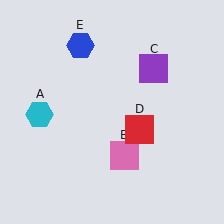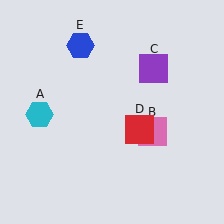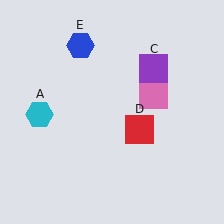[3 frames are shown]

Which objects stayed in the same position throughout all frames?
Cyan hexagon (object A) and purple square (object C) and red square (object D) and blue hexagon (object E) remained stationary.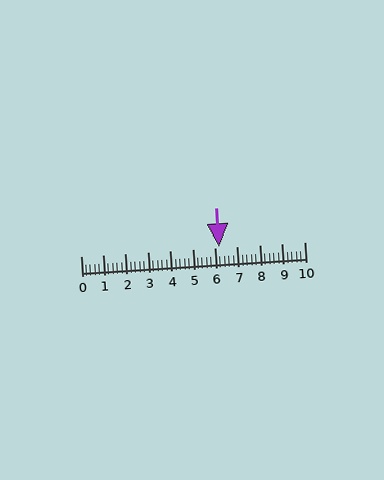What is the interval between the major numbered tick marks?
The major tick marks are spaced 1 units apart.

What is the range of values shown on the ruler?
The ruler shows values from 0 to 10.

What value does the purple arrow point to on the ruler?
The purple arrow points to approximately 6.2.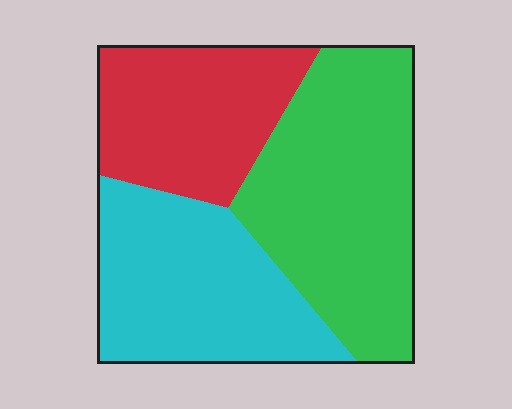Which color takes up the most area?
Green, at roughly 40%.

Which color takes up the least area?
Red, at roughly 25%.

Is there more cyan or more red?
Cyan.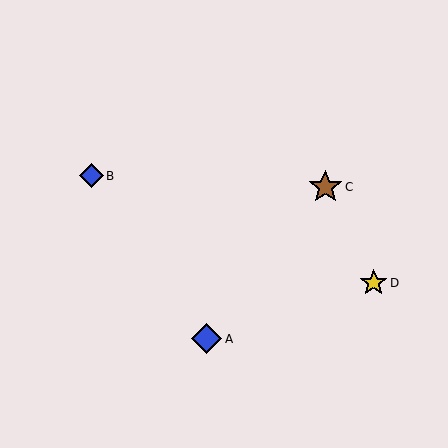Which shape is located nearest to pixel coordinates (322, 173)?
The brown star (labeled C) at (325, 187) is nearest to that location.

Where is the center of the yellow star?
The center of the yellow star is at (374, 283).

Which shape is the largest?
The brown star (labeled C) is the largest.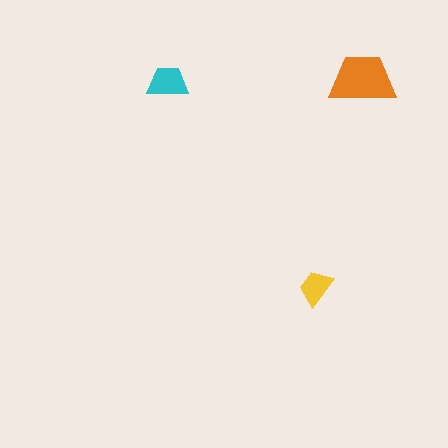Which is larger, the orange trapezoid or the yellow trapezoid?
The orange one.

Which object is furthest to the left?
The cyan trapezoid is leftmost.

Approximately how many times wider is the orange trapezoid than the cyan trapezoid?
About 1.5 times wider.